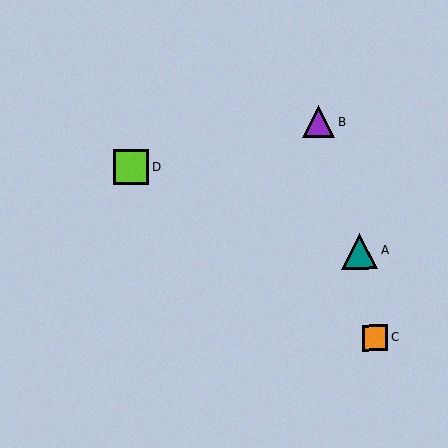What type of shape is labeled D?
Shape D is a lime square.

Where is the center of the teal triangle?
The center of the teal triangle is at (360, 251).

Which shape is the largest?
The teal triangle (labeled A) is the largest.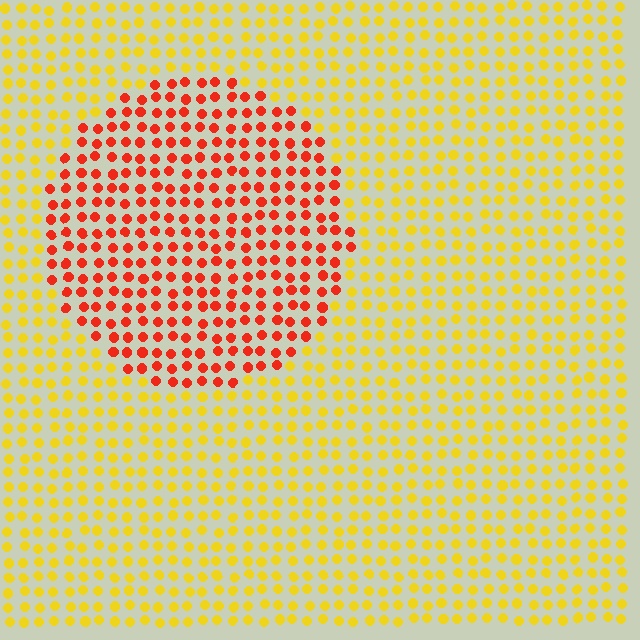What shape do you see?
I see a circle.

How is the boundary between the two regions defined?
The boundary is defined purely by a slight shift in hue (about 48 degrees). Spacing, size, and orientation are identical on both sides.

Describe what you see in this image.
The image is filled with small yellow elements in a uniform arrangement. A circle-shaped region is visible where the elements are tinted to a slightly different hue, forming a subtle color boundary.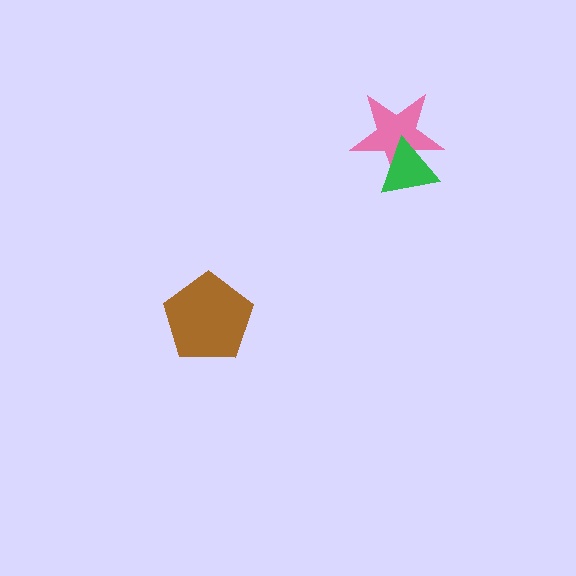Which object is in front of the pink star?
The green triangle is in front of the pink star.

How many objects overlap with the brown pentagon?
0 objects overlap with the brown pentagon.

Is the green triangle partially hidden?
No, no other shape covers it.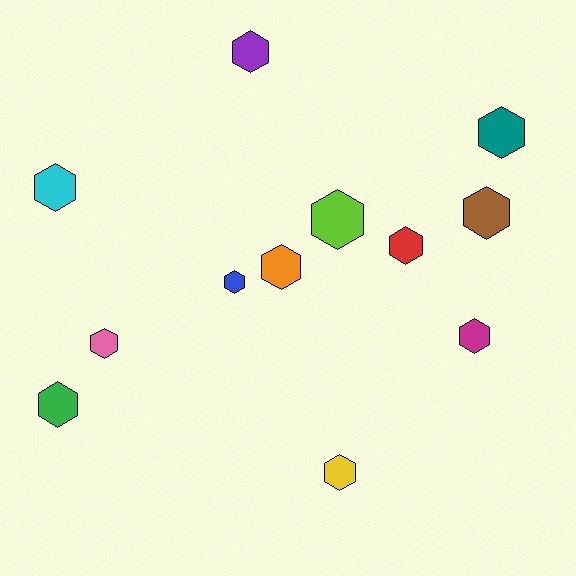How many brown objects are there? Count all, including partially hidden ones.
There is 1 brown object.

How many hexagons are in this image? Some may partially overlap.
There are 12 hexagons.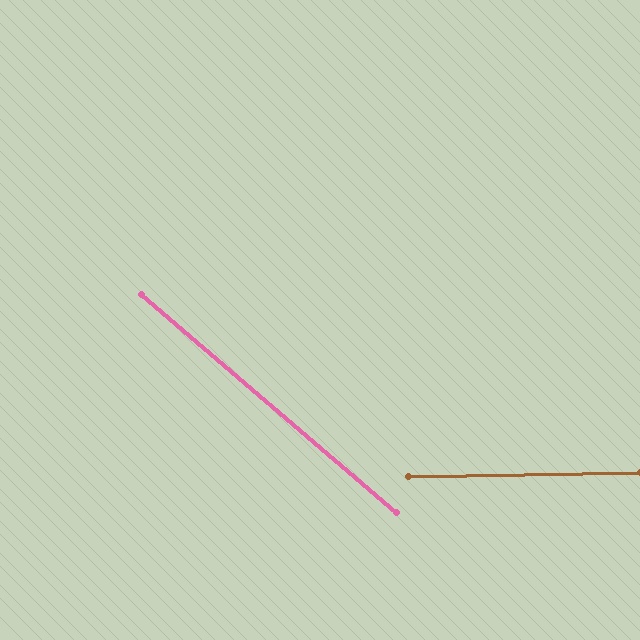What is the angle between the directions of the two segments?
Approximately 41 degrees.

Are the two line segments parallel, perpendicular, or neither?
Neither parallel nor perpendicular — they differ by about 41°.